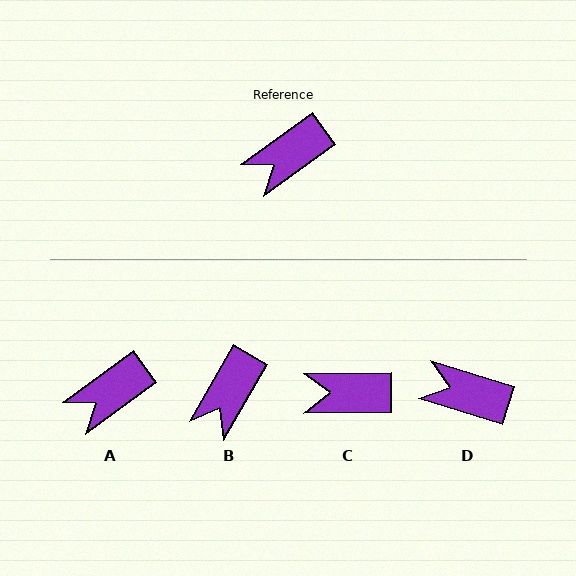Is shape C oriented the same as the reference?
No, it is off by about 35 degrees.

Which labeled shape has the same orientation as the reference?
A.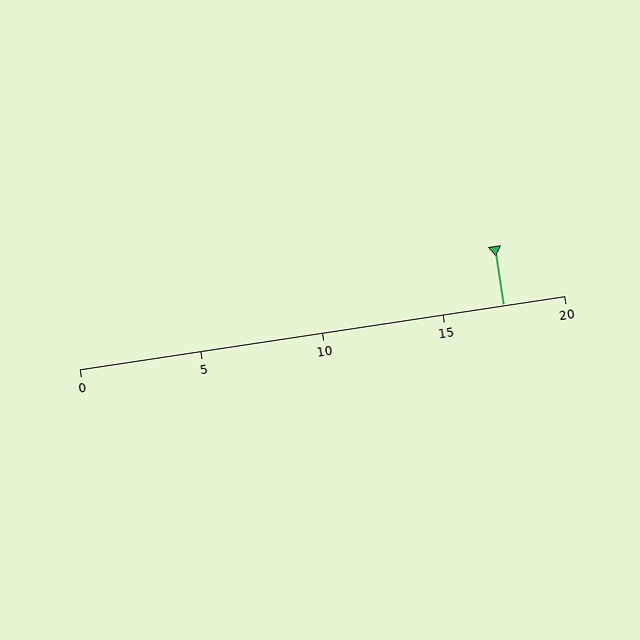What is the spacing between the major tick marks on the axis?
The major ticks are spaced 5 apart.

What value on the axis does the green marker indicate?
The marker indicates approximately 17.5.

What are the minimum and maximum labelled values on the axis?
The axis runs from 0 to 20.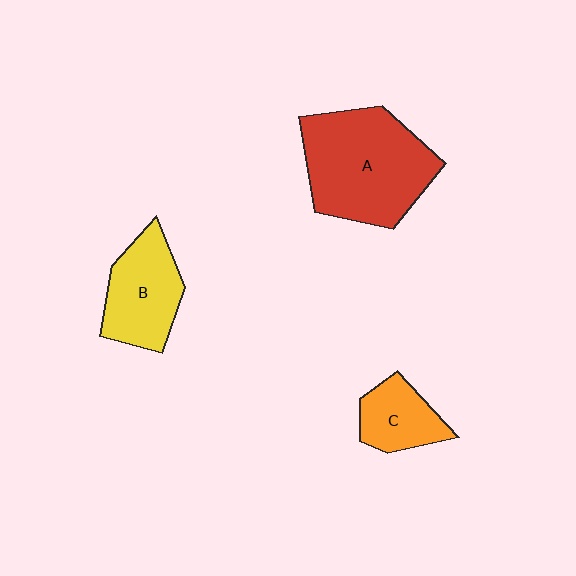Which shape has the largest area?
Shape A (red).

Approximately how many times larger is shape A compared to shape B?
Approximately 1.7 times.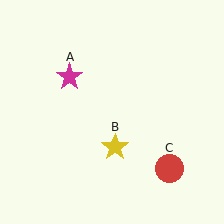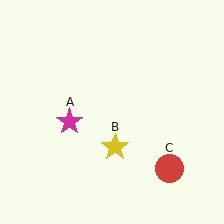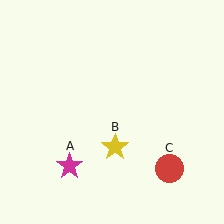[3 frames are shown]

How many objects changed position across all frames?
1 object changed position: magenta star (object A).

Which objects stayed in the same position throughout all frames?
Yellow star (object B) and red circle (object C) remained stationary.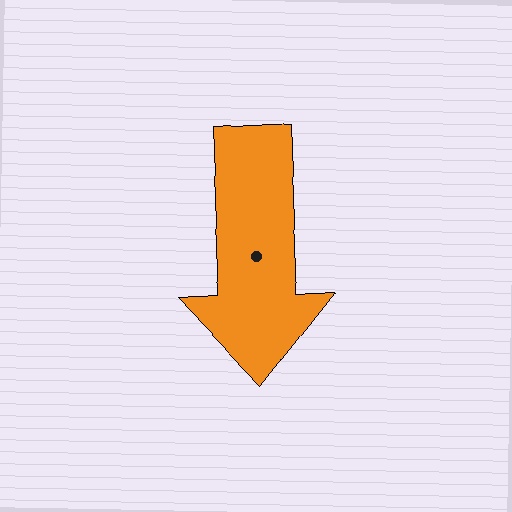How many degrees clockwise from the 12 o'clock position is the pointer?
Approximately 177 degrees.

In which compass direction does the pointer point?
South.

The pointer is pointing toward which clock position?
Roughly 6 o'clock.